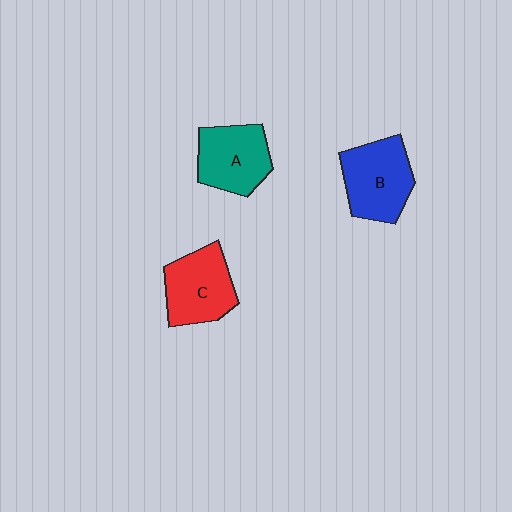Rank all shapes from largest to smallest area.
From largest to smallest: B (blue), C (red), A (teal).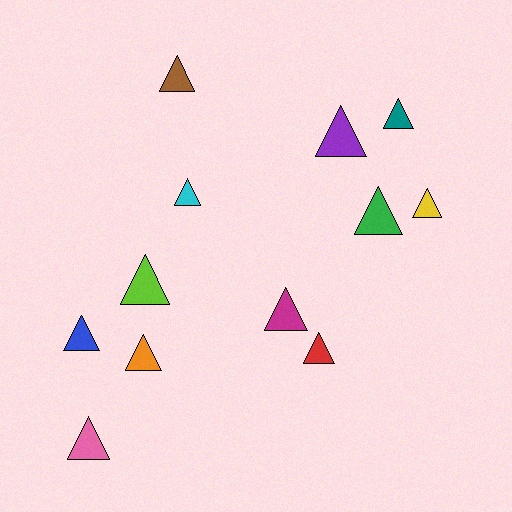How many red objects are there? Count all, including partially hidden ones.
There is 1 red object.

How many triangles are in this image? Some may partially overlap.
There are 12 triangles.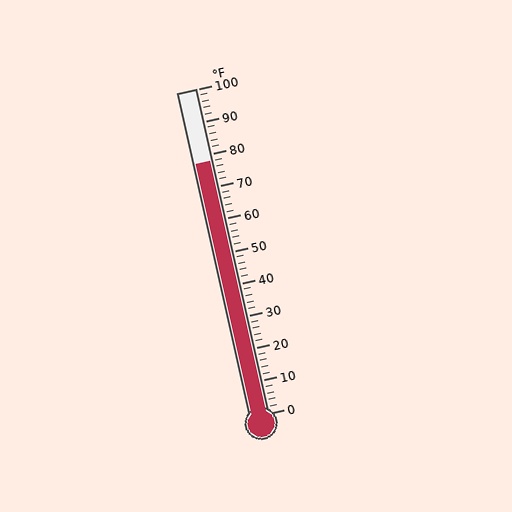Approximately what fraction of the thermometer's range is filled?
The thermometer is filled to approximately 80% of its range.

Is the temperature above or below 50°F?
The temperature is above 50°F.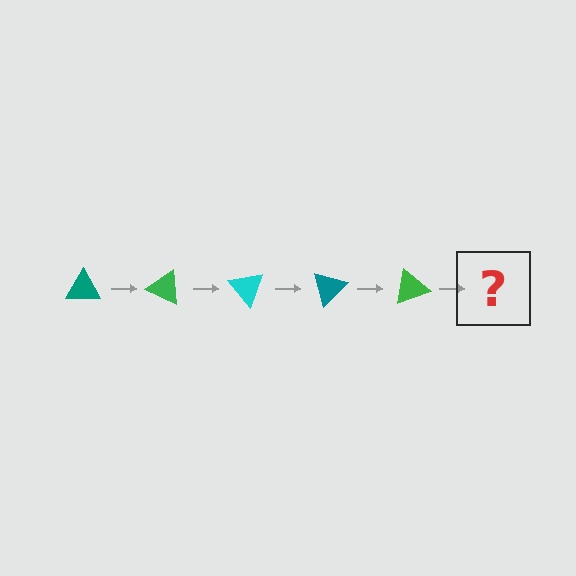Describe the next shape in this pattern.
It should be a cyan triangle, rotated 125 degrees from the start.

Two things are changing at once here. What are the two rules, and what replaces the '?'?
The two rules are that it rotates 25 degrees each step and the color cycles through teal, green, and cyan. The '?' should be a cyan triangle, rotated 125 degrees from the start.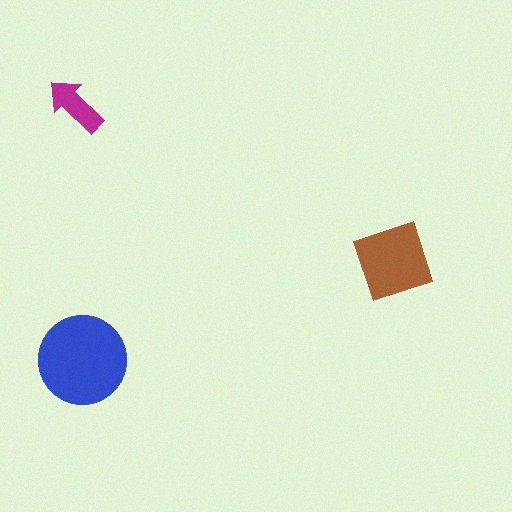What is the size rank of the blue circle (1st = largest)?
1st.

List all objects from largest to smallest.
The blue circle, the brown square, the magenta arrow.